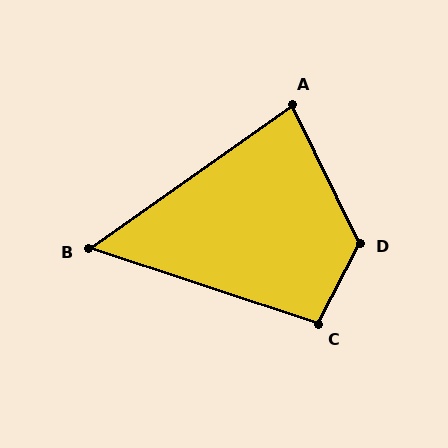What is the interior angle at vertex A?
Approximately 81 degrees (acute).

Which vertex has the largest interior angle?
D, at approximately 126 degrees.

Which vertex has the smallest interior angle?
B, at approximately 54 degrees.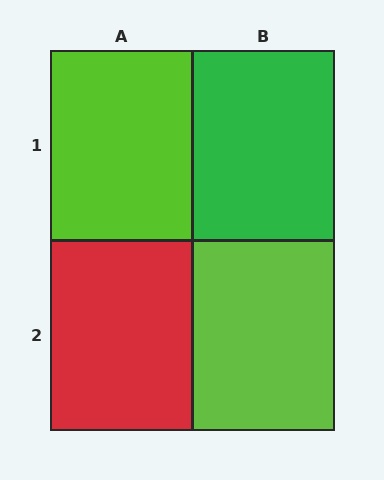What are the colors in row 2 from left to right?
Red, lime.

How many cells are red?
1 cell is red.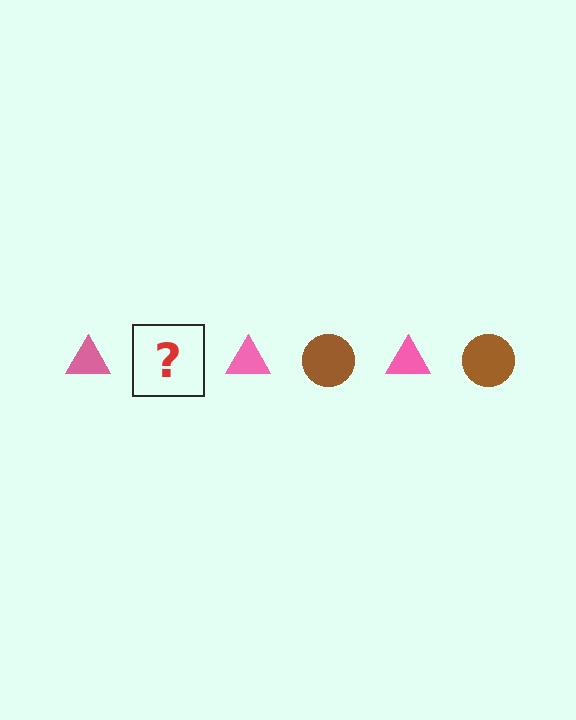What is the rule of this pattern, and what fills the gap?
The rule is that the pattern alternates between pink triangle and brown circle. The gap should be filled with a brown circle.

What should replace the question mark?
The question mark should be replaced with a brown circle.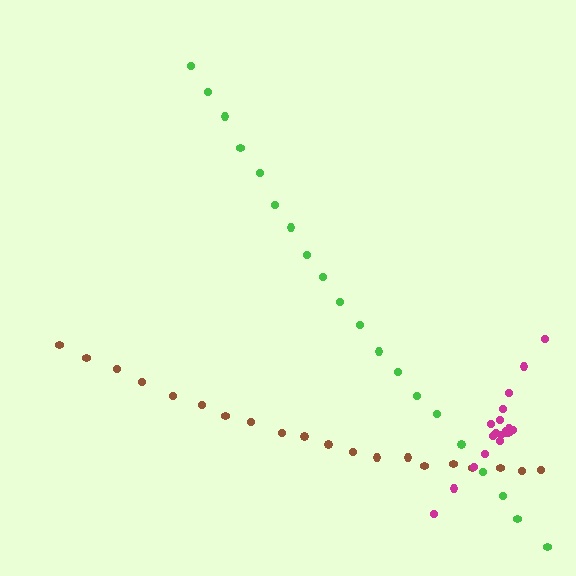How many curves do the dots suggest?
There are 3 distinct paths.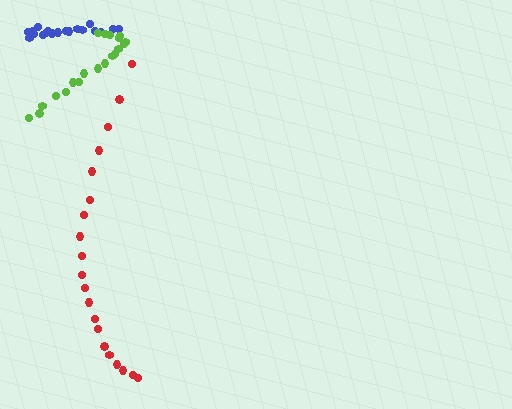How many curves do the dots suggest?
There are 3 distinct paths.